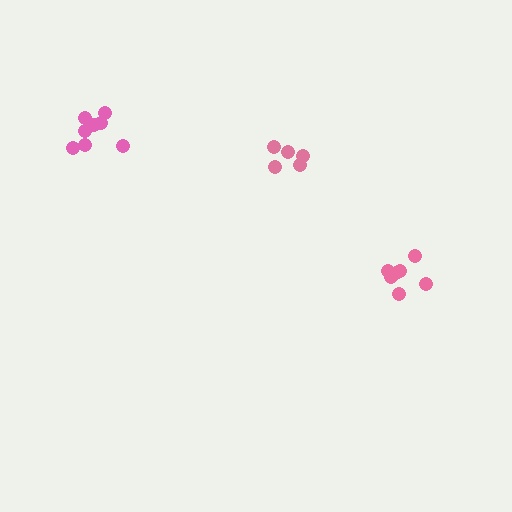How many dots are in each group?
Group 1: 5 dots, Group 2: 8 dots, Group 3: 7 dots (20 total).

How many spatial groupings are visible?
There are 3 spatial groupings.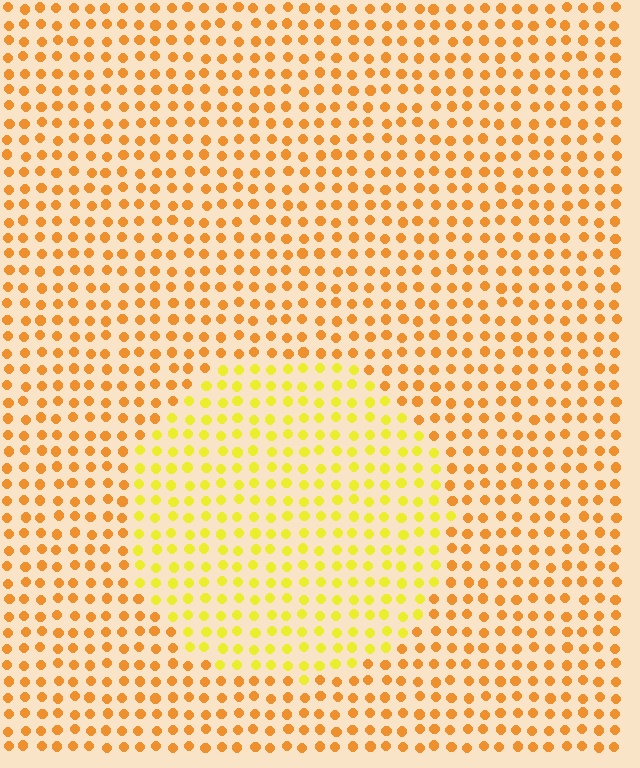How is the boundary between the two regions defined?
The boundary is defined purely by a slight shift in hue (about 30 degrees). Spacing, size, and orientation are identical on both sides.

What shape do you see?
I see a circle.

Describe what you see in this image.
The image is filled with small orange elements in a uniform arrangement. A circle-shaped region is visible where the elements are tinted to a slightly different hue, forming a subtle color boundary.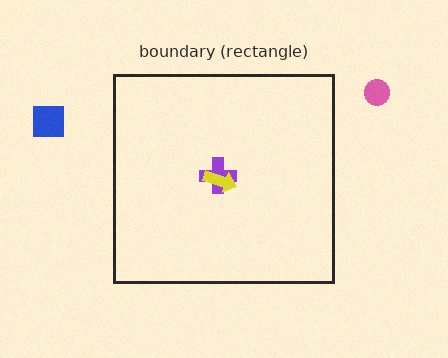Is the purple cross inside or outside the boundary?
Inside.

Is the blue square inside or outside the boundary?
Outside.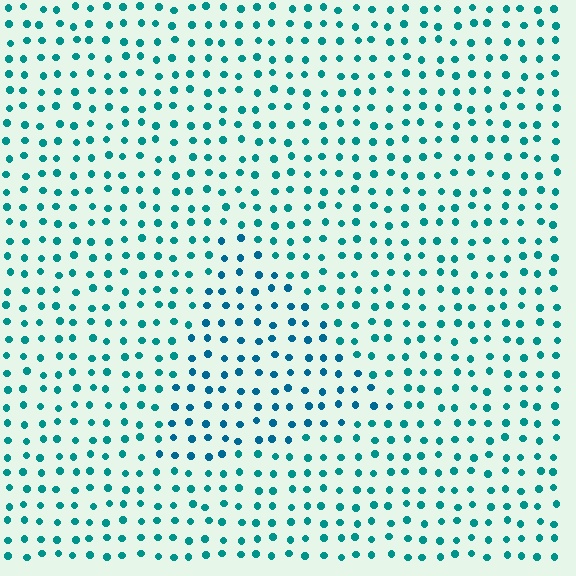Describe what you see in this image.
The image is filled with small teal elements in a uniform arrangement. A triangle-shaped region is visible where the elements are tinted to a slightly different hue, forming a subtle color boundary.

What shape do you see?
I see a triangle.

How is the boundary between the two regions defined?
The boundary is defined purely by a slight shift in hue (about 21 degrees). Spacing, size, and orientation are identical on both sides.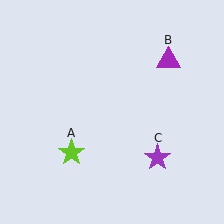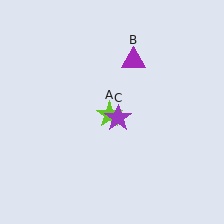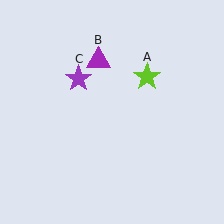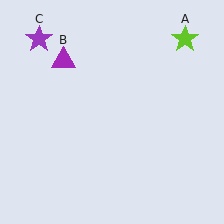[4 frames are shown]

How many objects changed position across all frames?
3 objects changed position: lime star (object A), purple triangle (object B), purple star (object C).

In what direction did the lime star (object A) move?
The lime star (object A) moved up and to the right.